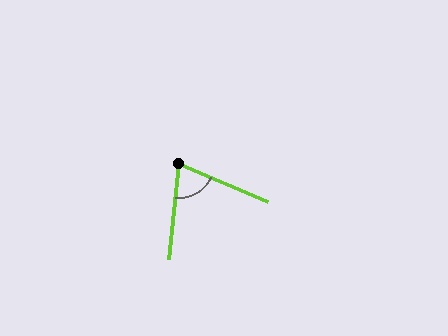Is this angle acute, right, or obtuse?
It is acute.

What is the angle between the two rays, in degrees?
Approximately 73 degrees.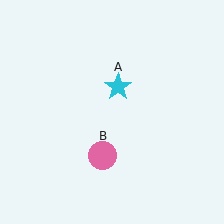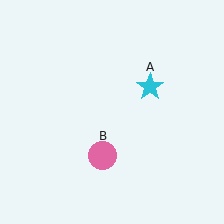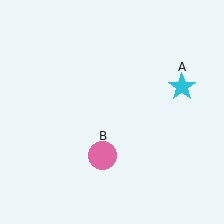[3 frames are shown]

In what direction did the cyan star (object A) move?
The cyan star (object A) moved right.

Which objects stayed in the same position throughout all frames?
Pink circle (object B) remained stationary.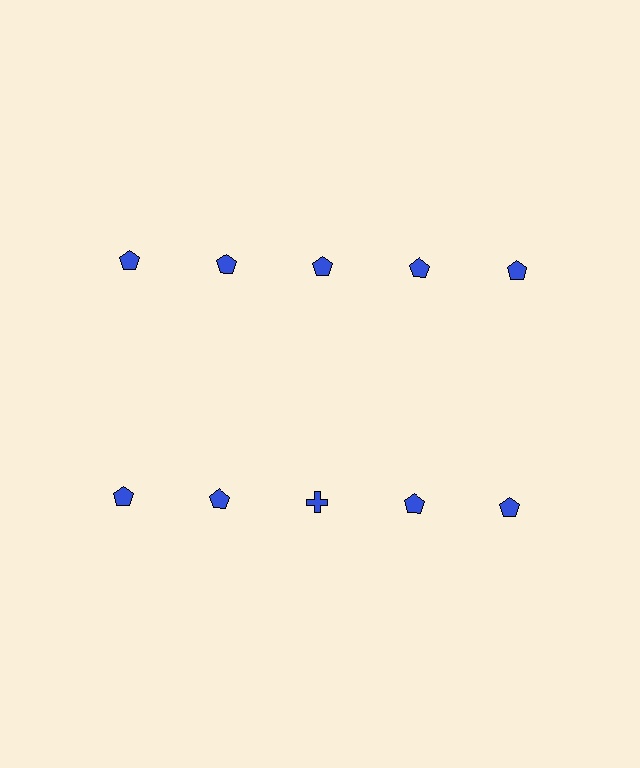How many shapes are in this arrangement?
There are 10 shapes arranged in a grid pattern.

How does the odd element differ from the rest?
It has a different shape: cross instead of pentagon.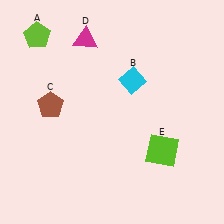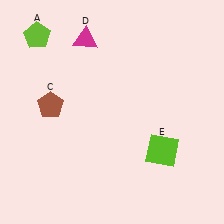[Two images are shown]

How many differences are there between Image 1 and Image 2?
There is 1 difference between the two images.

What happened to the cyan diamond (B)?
The cyan diamond (B) was removed in Image 2. It was in the top-right area of Image 1.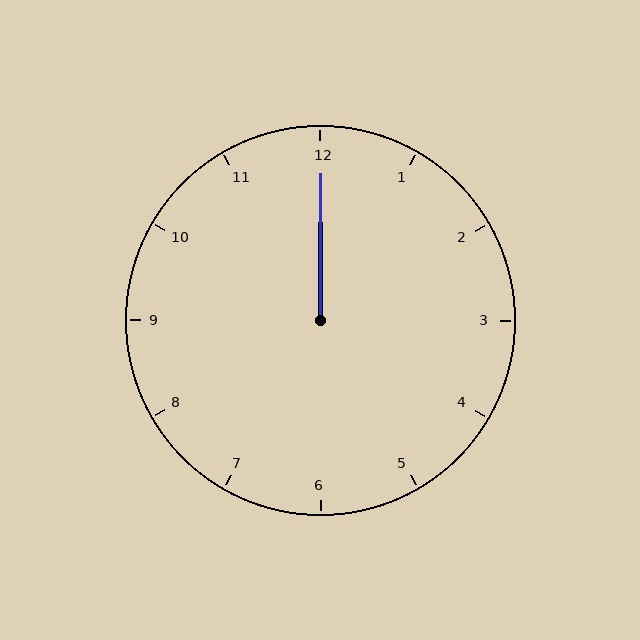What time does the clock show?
12:00.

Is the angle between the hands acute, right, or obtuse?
It is acute.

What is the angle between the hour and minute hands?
Approximately 0 degrees.